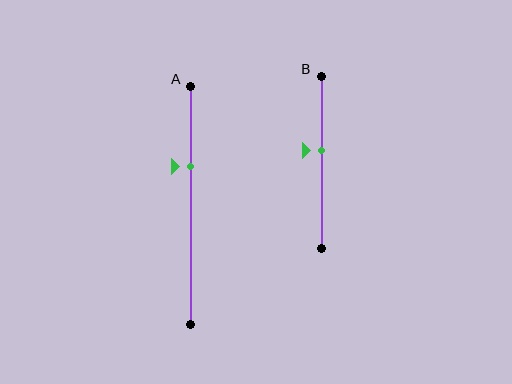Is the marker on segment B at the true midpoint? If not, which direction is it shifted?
No, the marker on segment B is shifted upward by about 7% of the segment length.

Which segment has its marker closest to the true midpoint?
Segment B has its marker closest to the true midpoint.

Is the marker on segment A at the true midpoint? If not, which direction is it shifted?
No, the marker on segment A is shifted upward by about 16% of the segment length.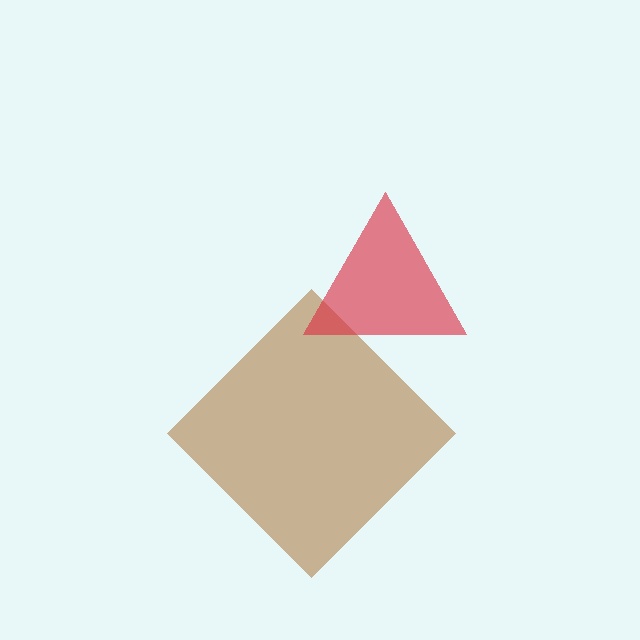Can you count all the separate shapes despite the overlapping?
Yes, there are 2 separate shapes.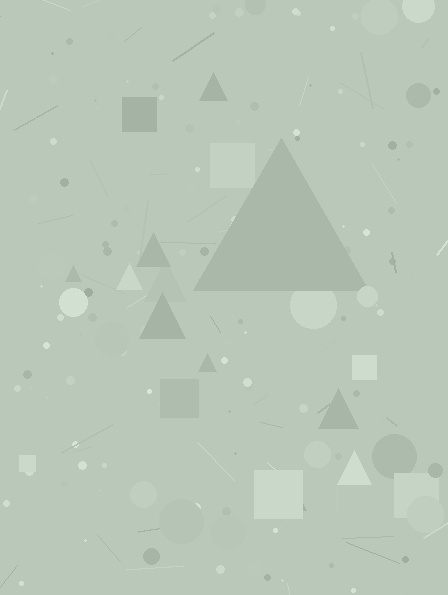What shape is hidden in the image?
A triangle is hidden in the image.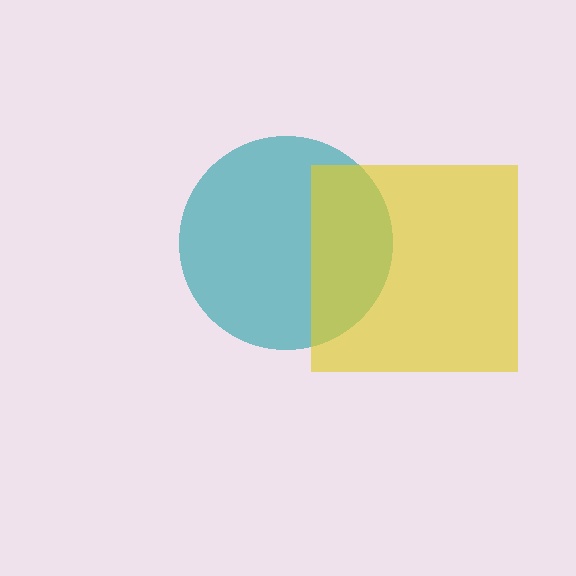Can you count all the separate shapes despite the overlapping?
Yes, there are 2 separate shapes.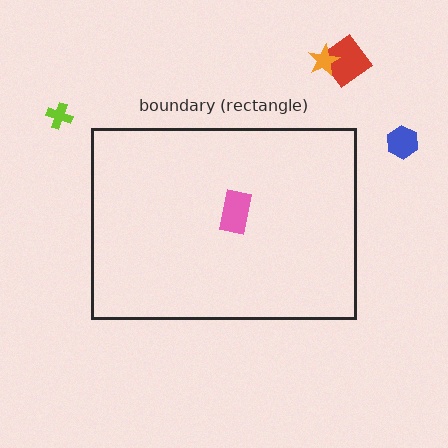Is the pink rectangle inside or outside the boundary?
Inside.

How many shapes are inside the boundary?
1 inside, 4 outside.